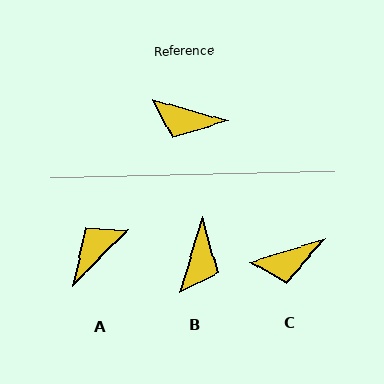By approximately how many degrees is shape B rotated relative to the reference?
Approximately 90 degrees counter-clockwise.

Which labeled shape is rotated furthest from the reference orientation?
A, about 119 degrees away.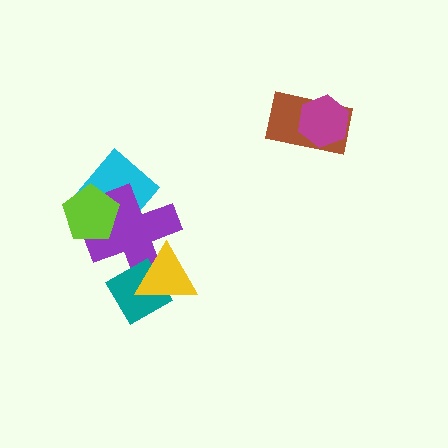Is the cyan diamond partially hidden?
Yes, it is partially covered by another shape.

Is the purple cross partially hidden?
Yes, it is partially covered by another shape.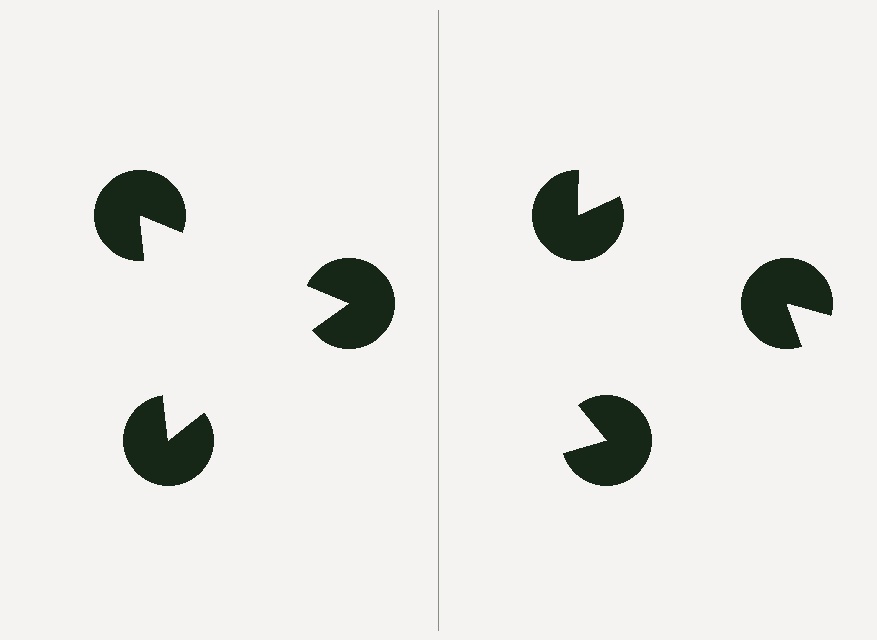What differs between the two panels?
The pac-man discs are positioned identically on both sides; only the wedge orientations differ. On the left they align to a triangle; on the right they are misaligned.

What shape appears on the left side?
An illusory triangle.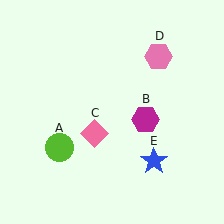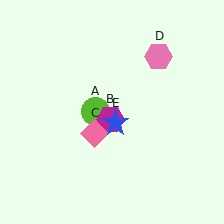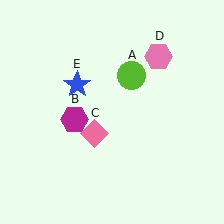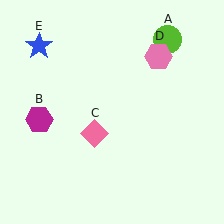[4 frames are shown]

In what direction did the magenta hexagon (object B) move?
The magenta hexagon (object B) moved left.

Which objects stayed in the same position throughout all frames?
Pink diamond (object C) and pink hexagon (object D) remained stationary.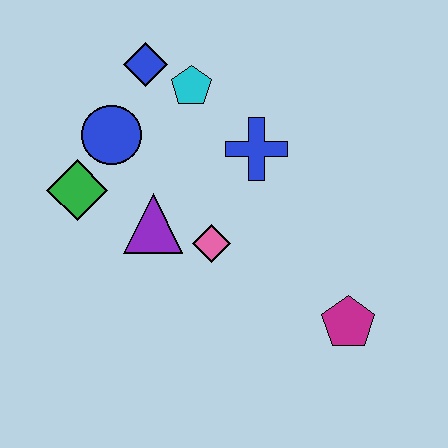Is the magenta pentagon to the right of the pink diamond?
Yes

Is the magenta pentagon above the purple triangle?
No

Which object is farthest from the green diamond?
The magenta pentagon is farthest from the green diamond.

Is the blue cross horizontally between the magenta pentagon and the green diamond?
Yes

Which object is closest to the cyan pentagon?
The blue diamond is closest to the cyan pentagon.